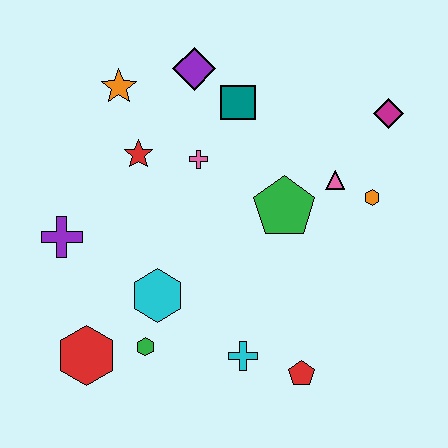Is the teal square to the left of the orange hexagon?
Yes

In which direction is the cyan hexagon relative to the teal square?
The cyan hexagon is below the teal square.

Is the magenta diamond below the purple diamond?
Yes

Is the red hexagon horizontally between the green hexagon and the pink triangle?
No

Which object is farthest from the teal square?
The red hexagon is farthest from the teal square.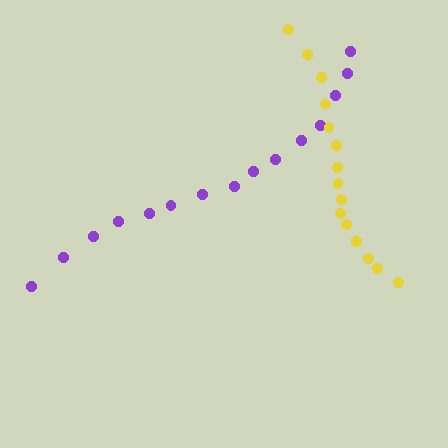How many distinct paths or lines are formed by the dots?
There are 2 distinct paths.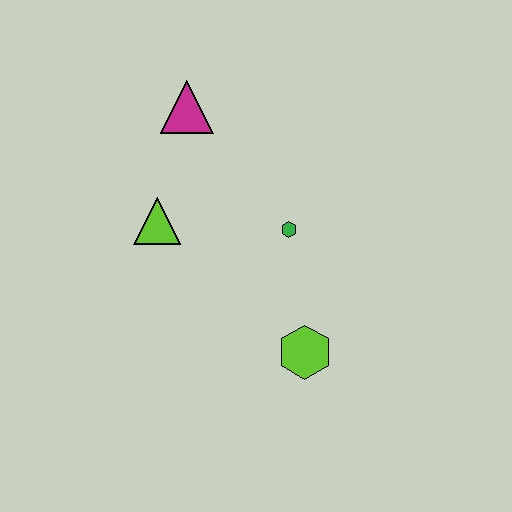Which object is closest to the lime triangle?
The magenta triangle is closest to the lime triangle.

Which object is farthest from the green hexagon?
The magenta triangle is farthest from the green hexagon.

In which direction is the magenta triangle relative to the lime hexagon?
The magenta triangle is above the lime hexagon.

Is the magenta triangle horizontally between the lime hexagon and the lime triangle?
Yes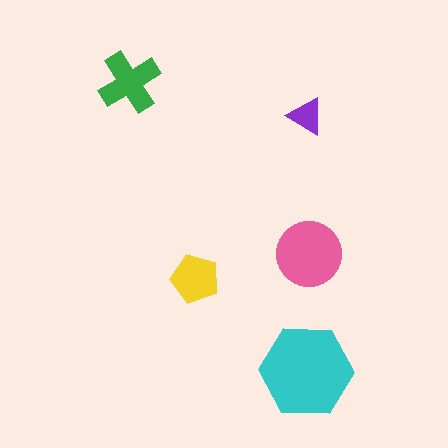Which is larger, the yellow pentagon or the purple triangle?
The yellow pentagon.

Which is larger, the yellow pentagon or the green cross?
The green cross.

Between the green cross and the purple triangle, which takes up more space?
The green cross.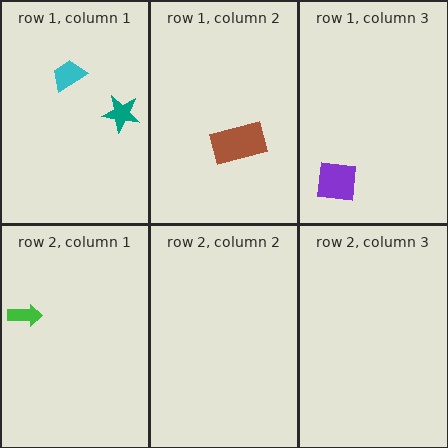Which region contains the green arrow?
The row 2, column 1 region.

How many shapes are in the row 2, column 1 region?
1.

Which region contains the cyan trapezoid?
The row 1, column 1 region.